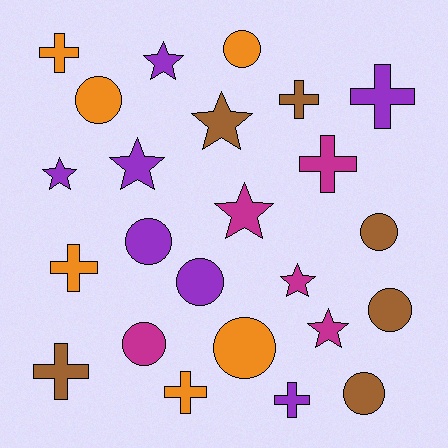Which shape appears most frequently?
Circle, with 9 objects.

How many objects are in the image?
There are 24 objects.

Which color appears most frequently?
Purple, with 7 objects.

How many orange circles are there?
There are 3 orange circles.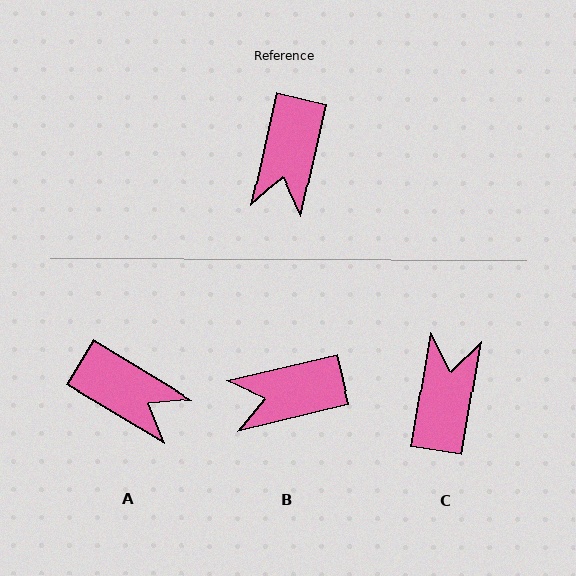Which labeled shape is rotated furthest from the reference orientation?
C, about 177 degrees away.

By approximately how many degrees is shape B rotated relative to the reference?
Approximately 64 degrees clockwise.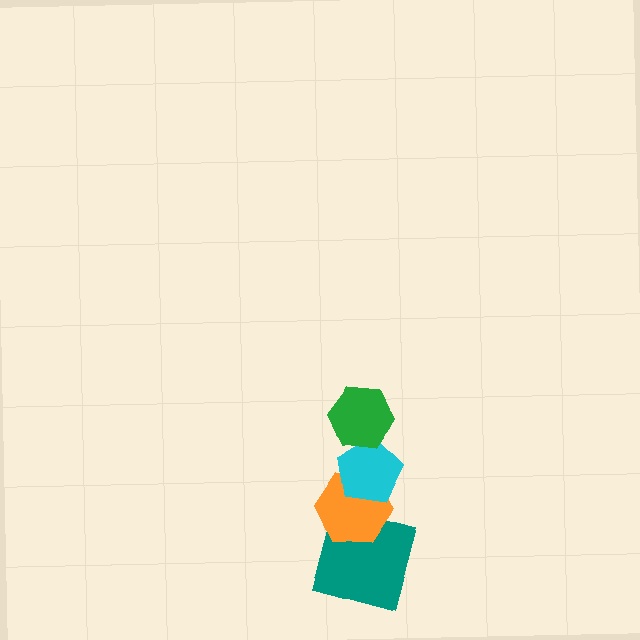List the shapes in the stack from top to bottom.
From top to bottom: the green hexagon, the cyan pentagon, the orange hexagon, the teal square.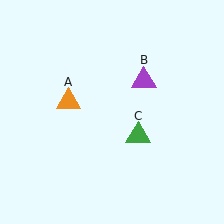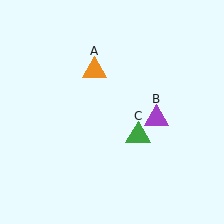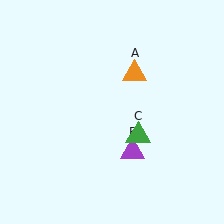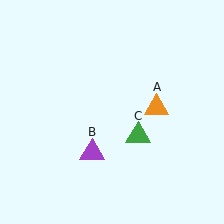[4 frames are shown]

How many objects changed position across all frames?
2 objects changed position: orange triangle (object A), purple triangle (object B).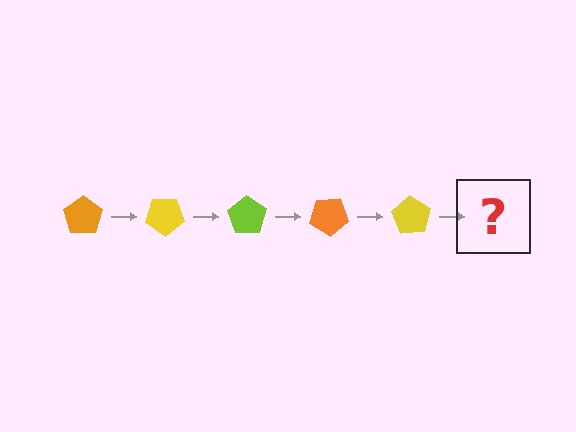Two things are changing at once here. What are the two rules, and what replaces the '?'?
The two rules are that it rotates 35 degrees each step and the color cycles through orange, yellow, and lime. The '?' should be a lime pentagon, rotated 175 degrees from the start.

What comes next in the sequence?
The next element should be a lime pentagon, rotated 175 degrees from the start.